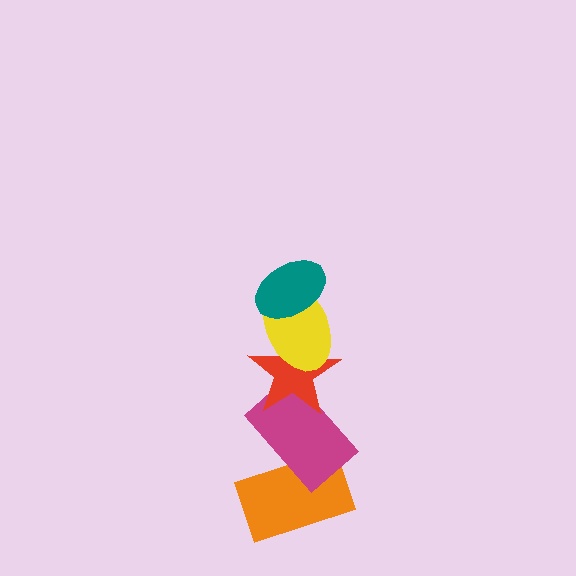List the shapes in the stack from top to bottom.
From top to bottom: the teal ellipse, the yellow ellipse, the red star, the magenta rectangle, the orange rectangle.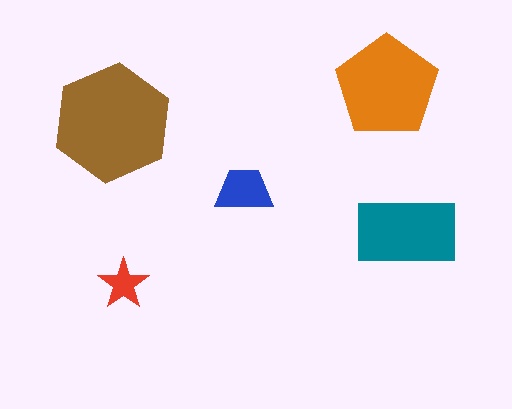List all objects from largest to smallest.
The brown hexagon, the orange pentagon, the teal rectangle, the blue trapezoid, the red star.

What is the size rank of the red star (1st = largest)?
5th.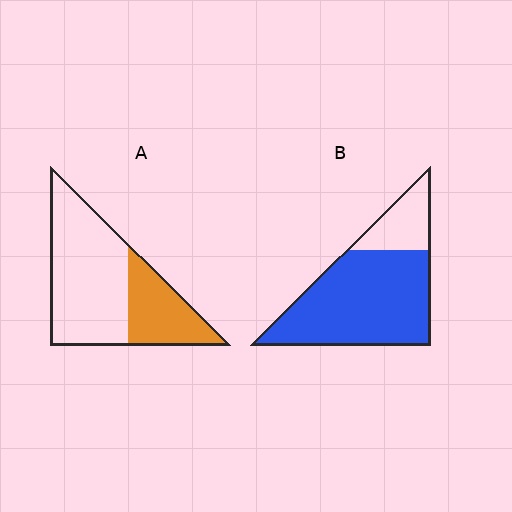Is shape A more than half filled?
No.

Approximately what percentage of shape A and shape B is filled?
A is approximately 35% and B is approximately 80%.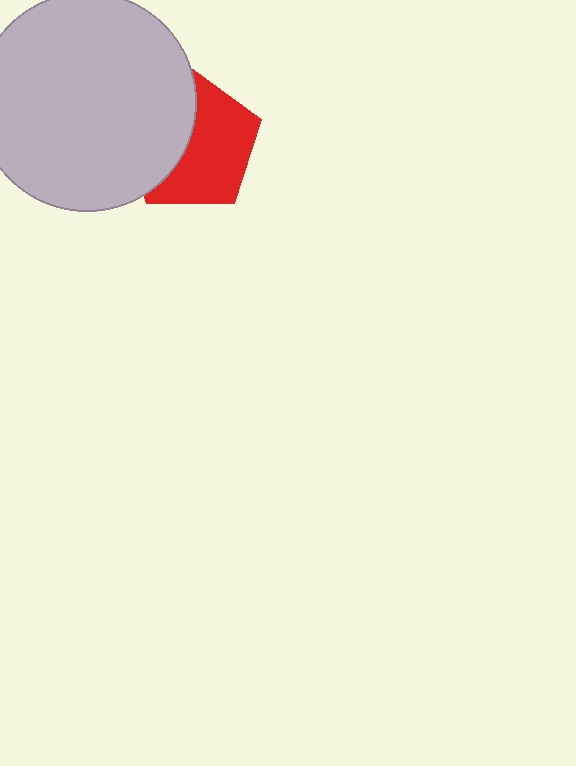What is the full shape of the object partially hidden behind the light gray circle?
The partially hidden object is a red pentagon.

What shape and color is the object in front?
The object in front is a light gray circle.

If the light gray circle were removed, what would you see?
You would see the complete red pentagon.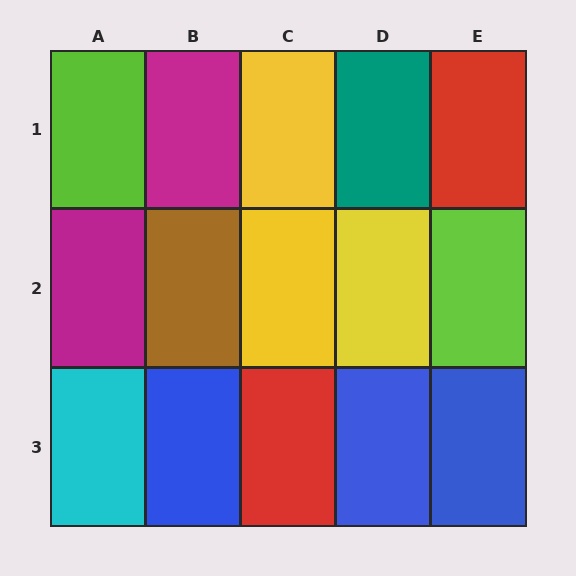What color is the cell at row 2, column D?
Yellow.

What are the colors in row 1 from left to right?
Lime, magenta, yellow, teal, red.